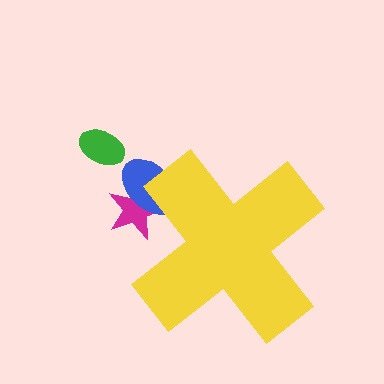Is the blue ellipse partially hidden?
Yes, the blue ellipse is partially hidden behind the yellow cross.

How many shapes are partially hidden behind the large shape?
2 shapes are partially hidden.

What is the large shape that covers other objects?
A yellow cross.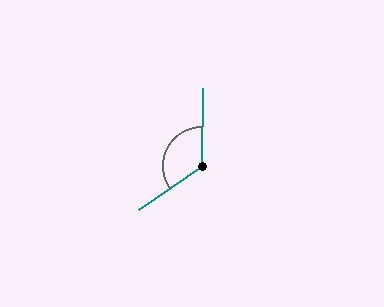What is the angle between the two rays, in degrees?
Approximately 125 degrees.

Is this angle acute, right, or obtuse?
It is obtuse.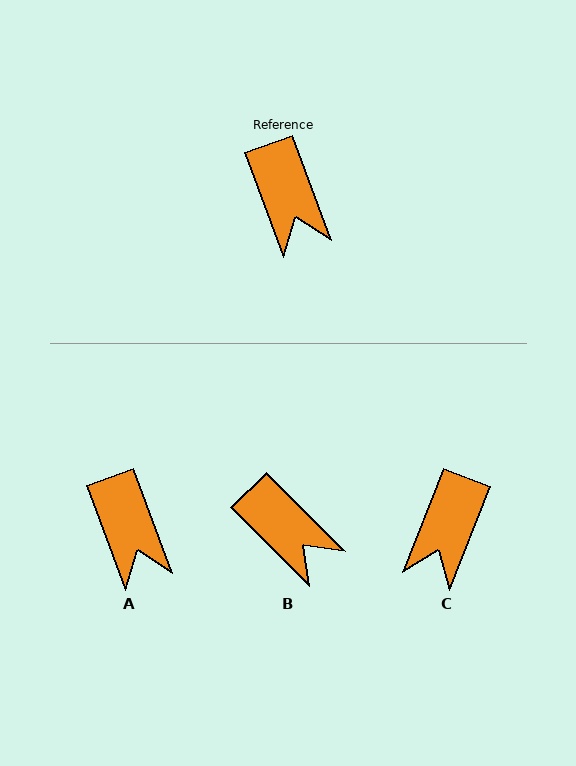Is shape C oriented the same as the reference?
No, it is off by about 42 degrees.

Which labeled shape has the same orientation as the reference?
A.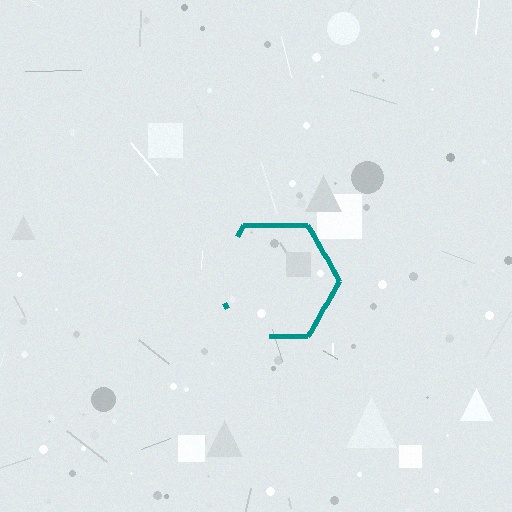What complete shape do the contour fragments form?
The contour fragments form a hexagon.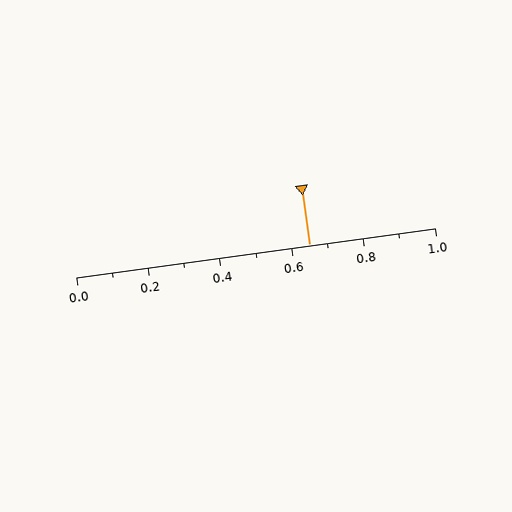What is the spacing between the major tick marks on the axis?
The major ticks are spaced 0.2 apart.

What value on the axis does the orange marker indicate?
The marker indicates approximately 0.65.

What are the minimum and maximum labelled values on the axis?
The axis runs from 0.0 to 1.0.